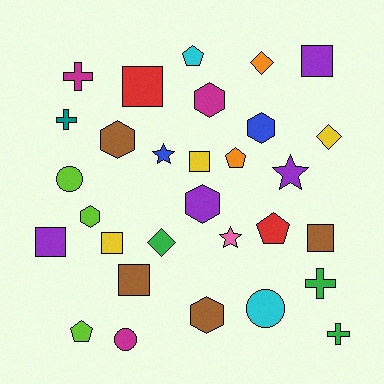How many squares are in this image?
There are 7 squares.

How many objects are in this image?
There are 30 objects.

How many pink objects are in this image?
There is 1 pink object.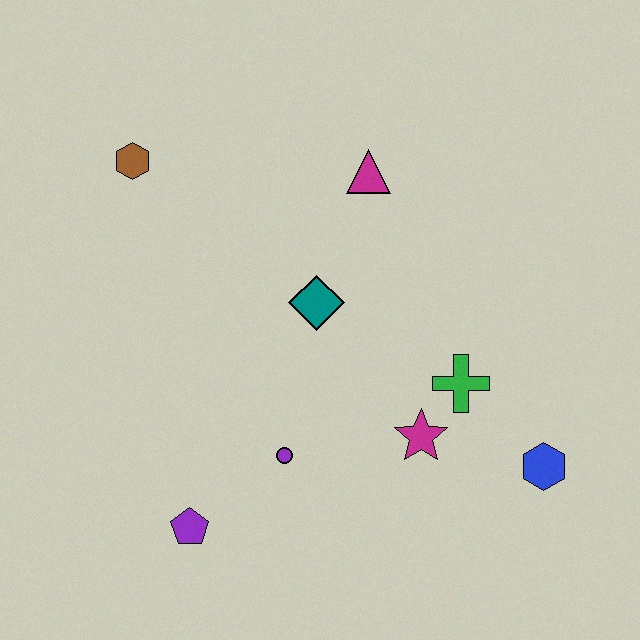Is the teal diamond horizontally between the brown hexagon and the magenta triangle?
Yes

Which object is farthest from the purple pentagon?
The magenta triangle is farthest from the purple pentagon.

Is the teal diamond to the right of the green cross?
No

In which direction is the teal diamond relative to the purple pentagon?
The teal diamond is above the purple pentagon.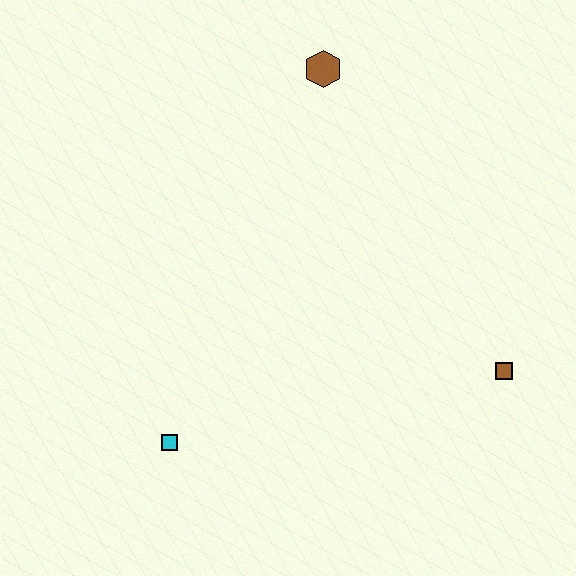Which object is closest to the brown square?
The cyan square is closest to the brown square.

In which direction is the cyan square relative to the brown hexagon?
The cyan square is below the brown hexagon.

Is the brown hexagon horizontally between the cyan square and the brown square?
Yes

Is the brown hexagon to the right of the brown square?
No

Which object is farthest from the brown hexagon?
The cyan square is farthest from the brown hexagon.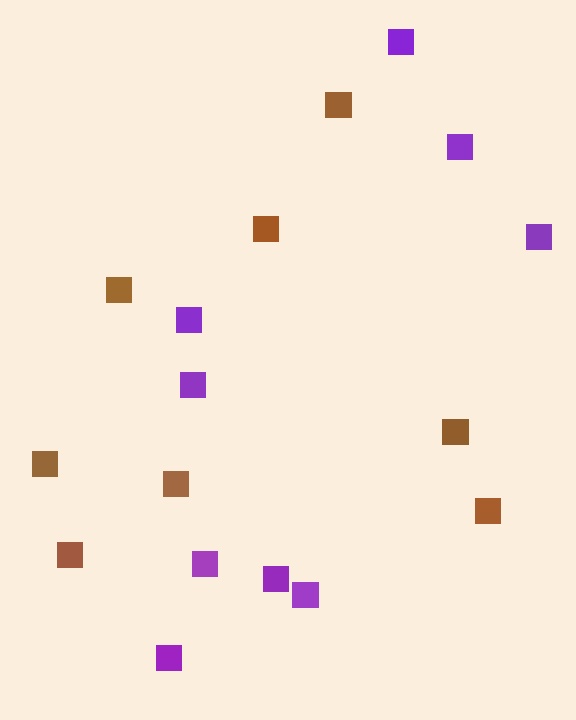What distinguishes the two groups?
There are 2 groups: one group of brown squares (8) and one group of purple squares (9).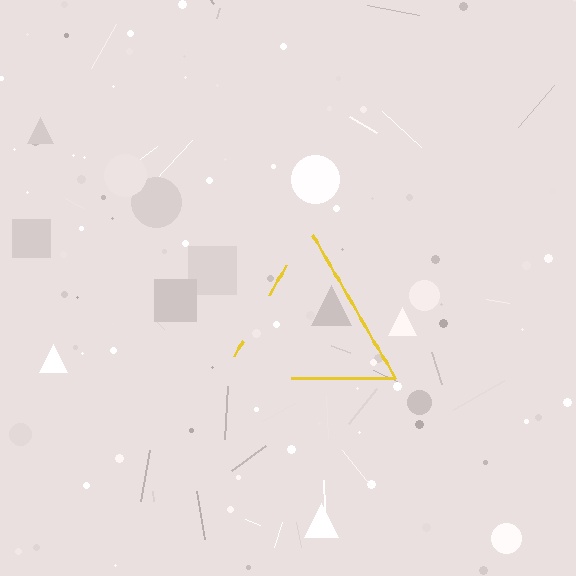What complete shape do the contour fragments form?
The contour fragments form a triangle.